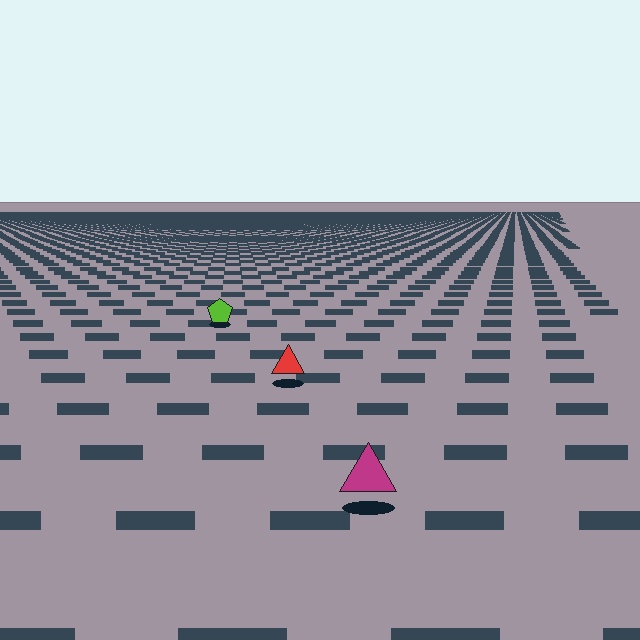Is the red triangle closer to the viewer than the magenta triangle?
No. The magenta triangle is closer — you can tell from the texture gradient: the ground texture is coarser near it.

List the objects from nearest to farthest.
From nearest to farthest: the magenta triangle, the red triangle, the lime pentagon.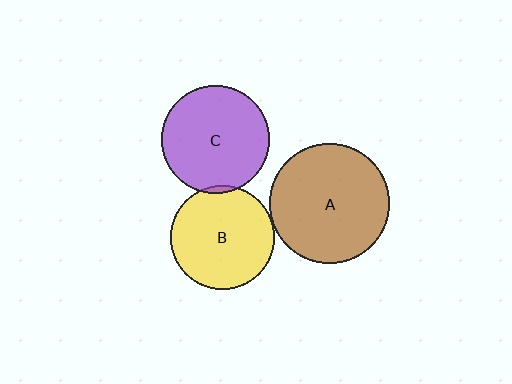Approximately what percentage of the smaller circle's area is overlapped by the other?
Approximately 5%.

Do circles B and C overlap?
Yes.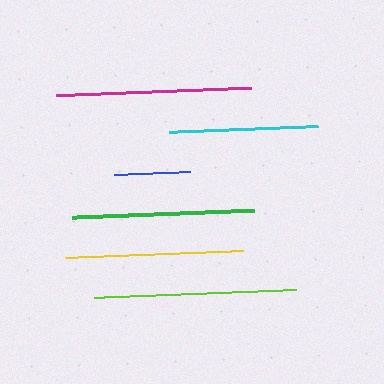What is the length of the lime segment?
The lime segment is approximately 201 pixels long.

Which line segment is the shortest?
The blue line is the shortest at approximately 76 pixels.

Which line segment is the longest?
The lime line is the longest at approximately 201 pixels.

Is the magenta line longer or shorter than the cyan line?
The magenta line is longer than the cyan line.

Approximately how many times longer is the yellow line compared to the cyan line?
The yellow line is approximately 1.2 times the length of the cyan line.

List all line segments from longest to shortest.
From longest to shortest: lime, magenta, green, yellow, cyan, blue.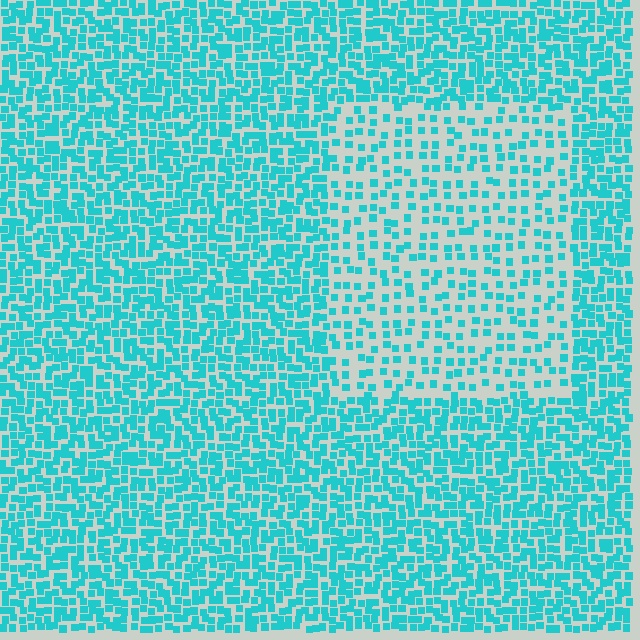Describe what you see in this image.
The image contains small cyan elements arranged at two different densities. A rectangle-shaped region is visible where the elements are less densely packed than the surrounding area.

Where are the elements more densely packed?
The elements are more densely packed outside the rectangle boundary.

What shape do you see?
I see a rectangle.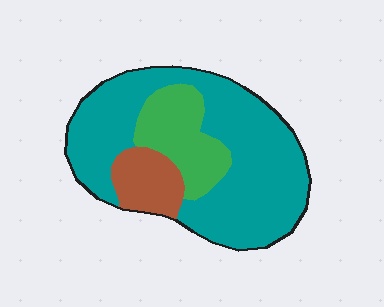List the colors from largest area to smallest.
From largest to smallest: teal, green, brown.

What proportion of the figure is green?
Green covers 20% of the figure.